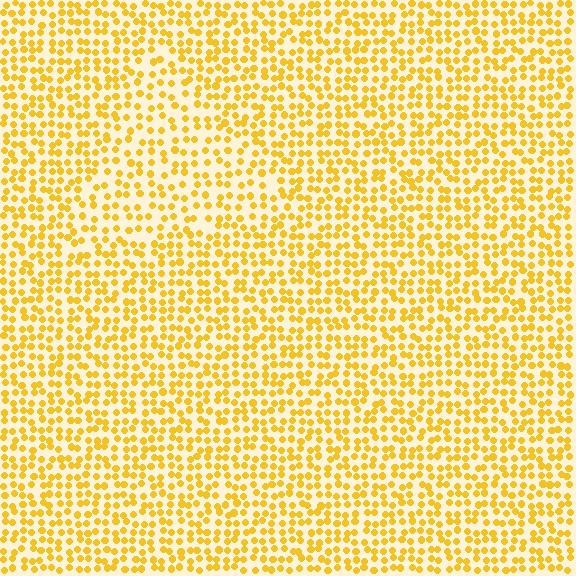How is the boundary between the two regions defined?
The boundary is defined by a change in element density (approximately 1.5x ratio). All elements are the same color, size, and shape.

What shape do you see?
I see a triangle.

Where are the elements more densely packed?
The elements are more densely packed outside the triangle boundary.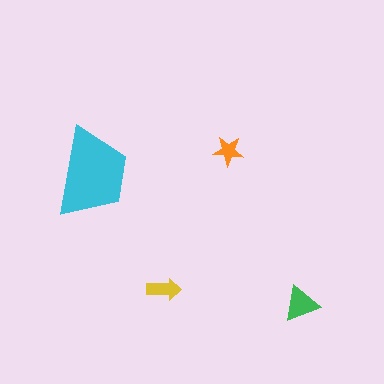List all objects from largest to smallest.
The cyan trapezoid, the green triangle, the yellow arrow, the orange star.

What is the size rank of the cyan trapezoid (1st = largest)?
1st.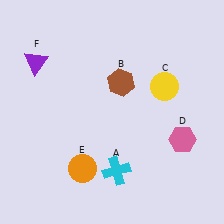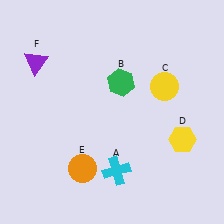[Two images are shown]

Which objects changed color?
B changed from brown to green. D changed from pink to yellow.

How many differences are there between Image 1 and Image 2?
There are 2 differences between the two images.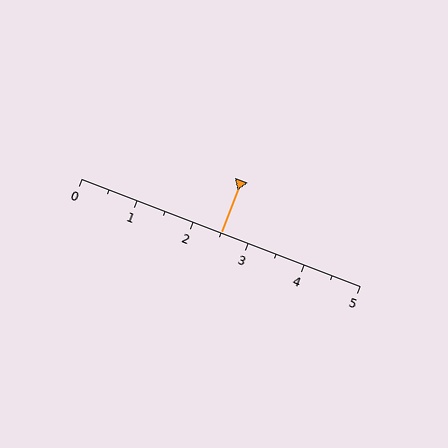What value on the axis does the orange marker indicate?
The marker indicates approximately 2.5.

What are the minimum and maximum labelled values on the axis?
The axis runs from 0 to 5.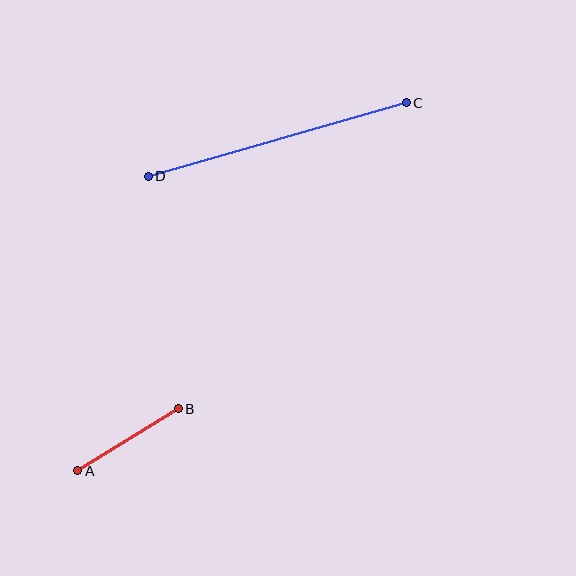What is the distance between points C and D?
The distance is approximately 268 pixels.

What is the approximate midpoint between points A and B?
The midpoint is at approximately (128, 440) pixels.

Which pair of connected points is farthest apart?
Points C and D are farthest apart.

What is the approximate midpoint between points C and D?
The midpoint is at approximately (277, 140) pixels.